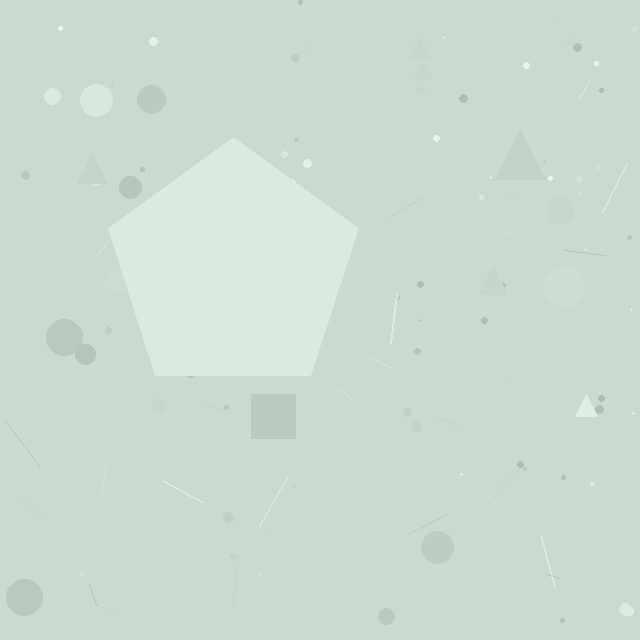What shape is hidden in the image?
A pentagon is hidden in the image.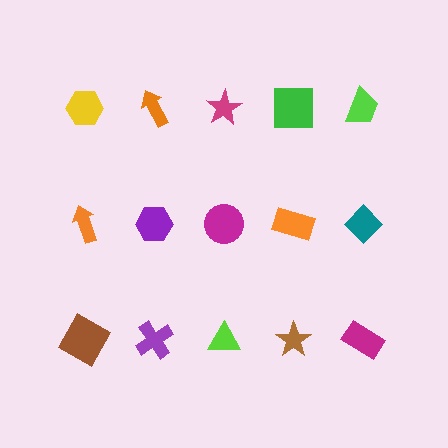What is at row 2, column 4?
An orange rectangle.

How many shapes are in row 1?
5 shapes.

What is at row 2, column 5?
A teal diamond.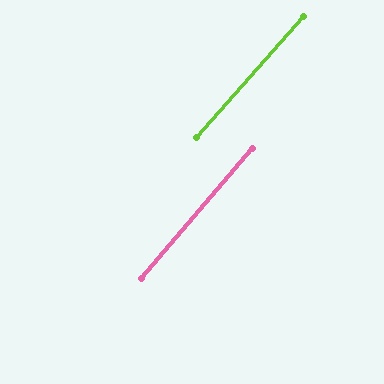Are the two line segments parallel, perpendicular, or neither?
Parallel — their directions differ by only 1.2°.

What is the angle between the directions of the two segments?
Approximately 1 degree.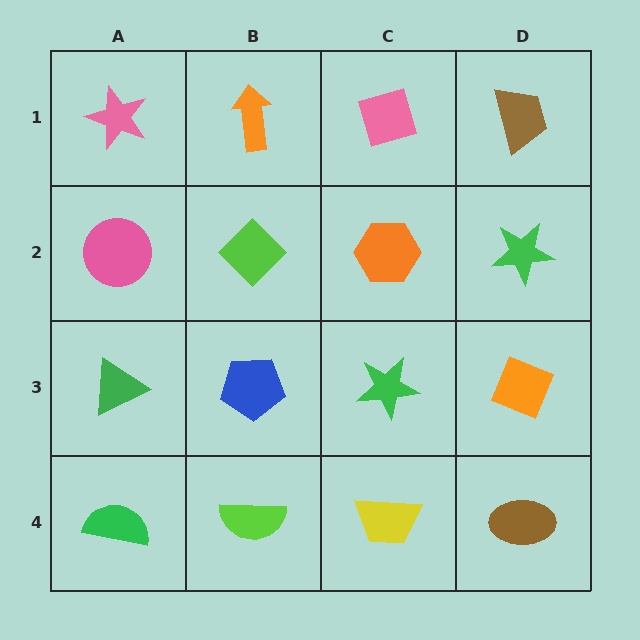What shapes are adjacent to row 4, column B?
A blue pentagon (row 3, column B), a green semicircle (row 4, column A), a yellow trapezoid (row 4, column C).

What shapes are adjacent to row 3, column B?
A lime diamond (row 2, column B), a lime semicircle (row 4, column B), a green triangle (row 3, column A), a green star (row 3, column C).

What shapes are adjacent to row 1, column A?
A pink circle (row 2, column A), an orange arrow (row 1, column B).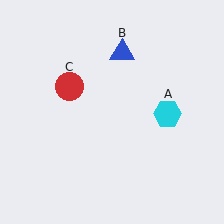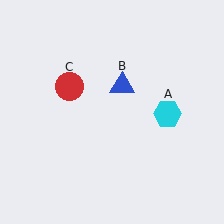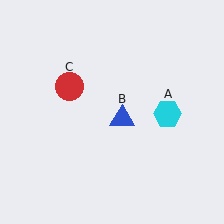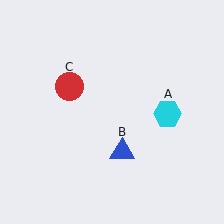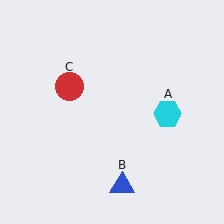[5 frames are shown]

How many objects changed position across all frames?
1 object changed position: blue triangle (object B).